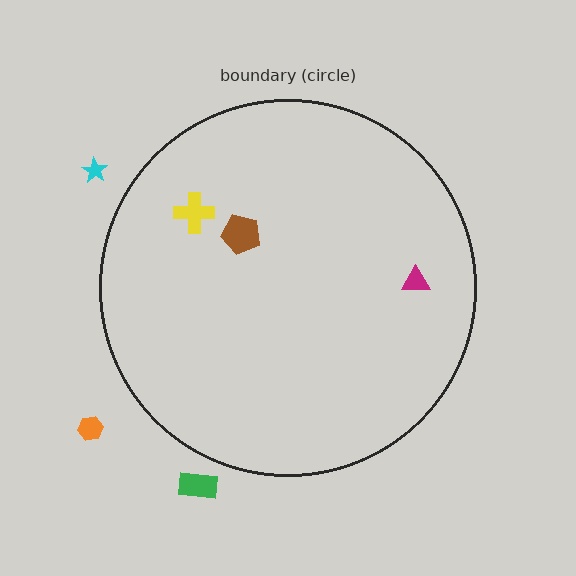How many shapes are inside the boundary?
3 inside, 3 outside.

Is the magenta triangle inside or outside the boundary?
Inside.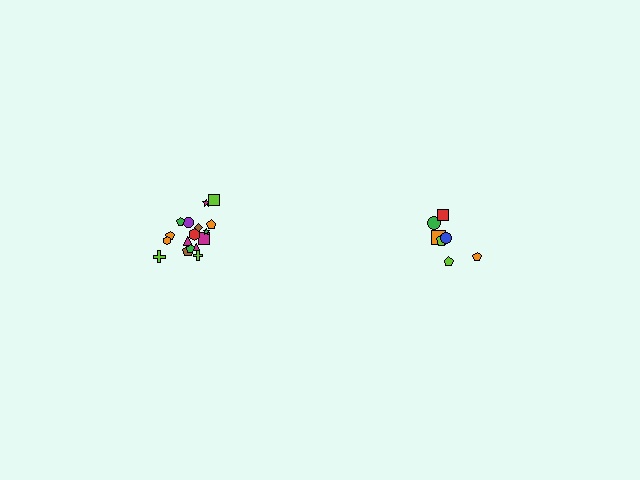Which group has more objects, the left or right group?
The left group.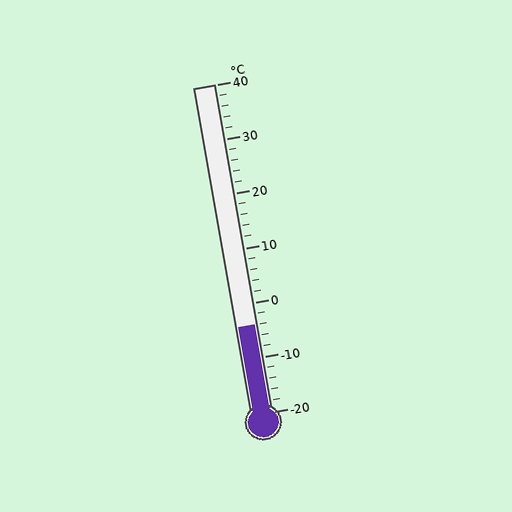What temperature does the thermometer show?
The thermometer shows approximately -4°C.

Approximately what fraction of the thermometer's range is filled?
The thermometer is filled to approximately 25% of its range.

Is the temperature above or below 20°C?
The temperature is below 20°C.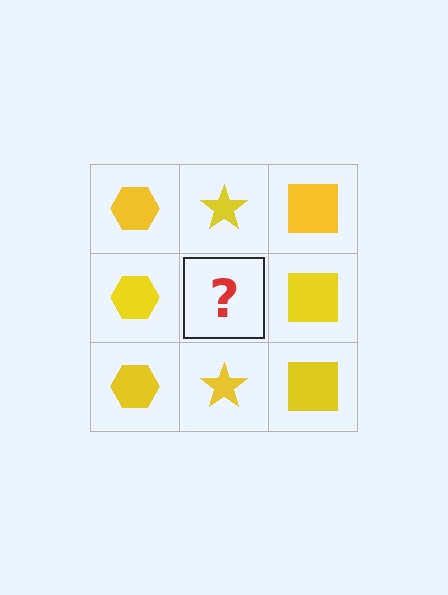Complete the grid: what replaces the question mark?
The question mark should be replaced with a yellow star.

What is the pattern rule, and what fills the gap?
The rule is that each column has a consistent shape. The gap should be filled with a yellow star.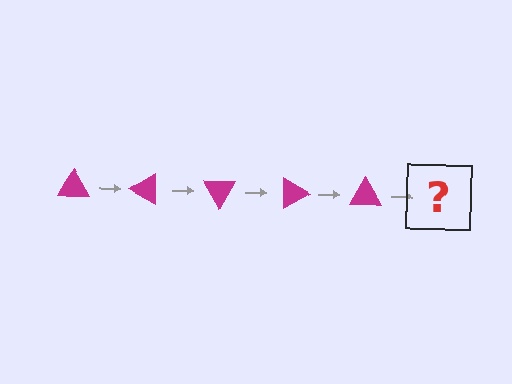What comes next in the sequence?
The next element should be a magenta triangle rotated 150 degrees.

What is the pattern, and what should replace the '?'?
The pattern is that the triangle rotates 30 degrees each step. The '?' should be a magenta triangle rotated 150 degrees.